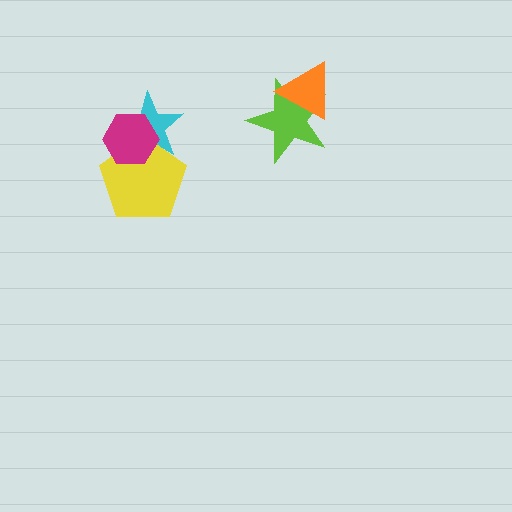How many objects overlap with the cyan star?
2 objects overlap with the cyan star.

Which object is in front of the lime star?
The orange triangle is in front of the lime star.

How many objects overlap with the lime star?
1 object overlaps with the lime star.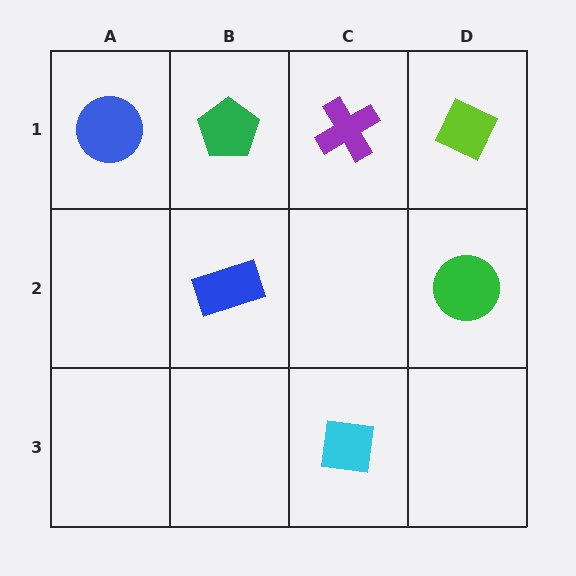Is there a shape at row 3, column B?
No, that cell is empty.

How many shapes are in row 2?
2 shapes.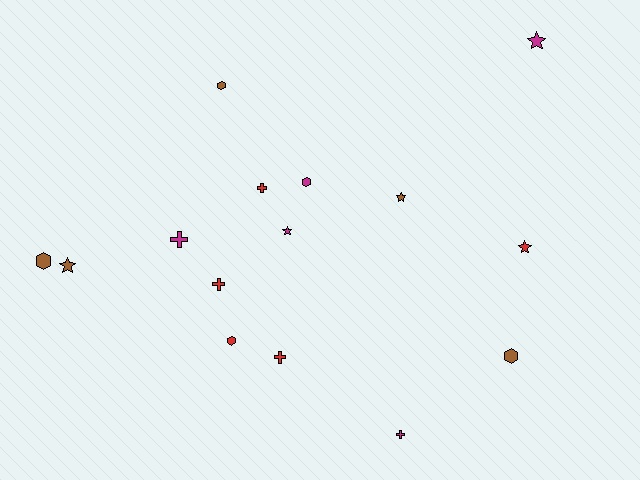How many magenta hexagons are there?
There is 1 magenta hexagon.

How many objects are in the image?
There are 15 objects.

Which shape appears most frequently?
Cross, with 5 objects.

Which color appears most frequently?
Red, with 5 objects.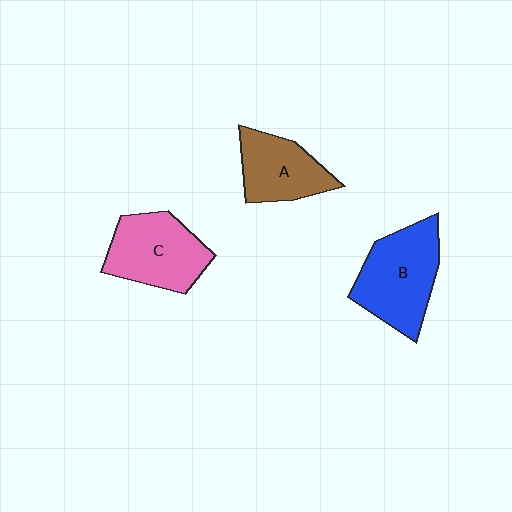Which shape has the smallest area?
Shape A (brown).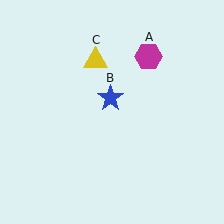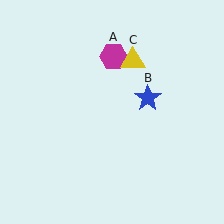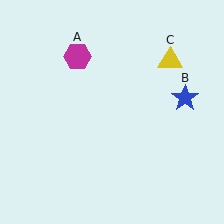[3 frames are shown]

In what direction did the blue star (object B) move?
The blue star (object B) moved right.